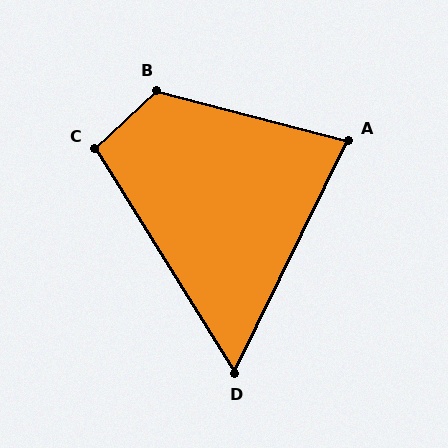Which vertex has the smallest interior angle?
D, at approximately 58 degrees.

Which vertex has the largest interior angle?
B, at approximately 122 degrees.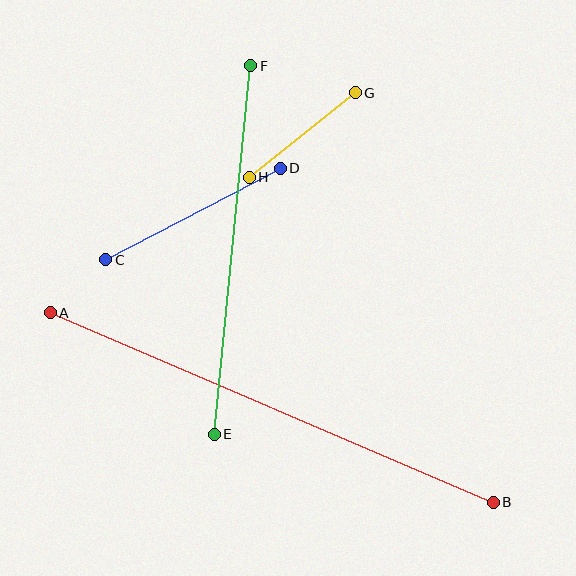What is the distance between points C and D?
The distance is approximately 197 pixels.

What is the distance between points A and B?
The distance is approximately 482 pixels.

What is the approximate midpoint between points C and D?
The midpoint is at approximately (193, 214) pixels.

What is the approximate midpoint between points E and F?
The midpoint is at approximately (232, 250) pixels.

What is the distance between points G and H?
The distance is approximately 135 pixels.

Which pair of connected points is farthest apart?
Points A and B are farthest apart.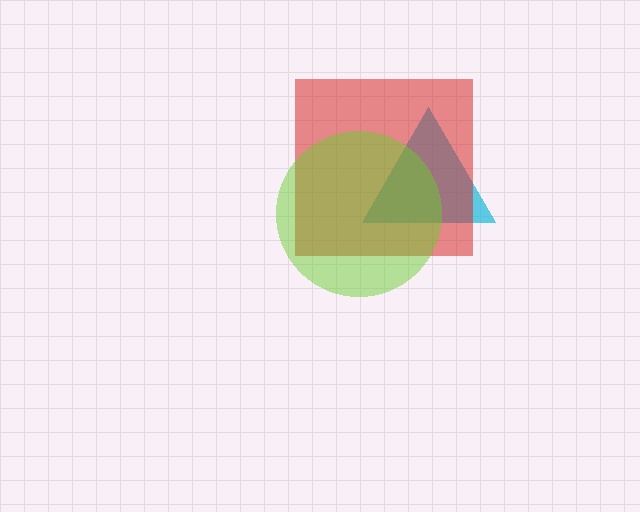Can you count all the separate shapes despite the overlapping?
Yes, there are 3 separate shapes.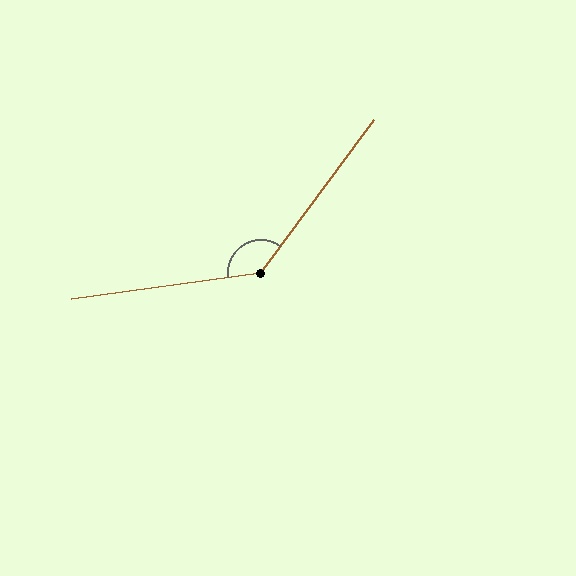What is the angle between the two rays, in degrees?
Approximately 134 degrees.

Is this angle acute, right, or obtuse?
It is obtuse.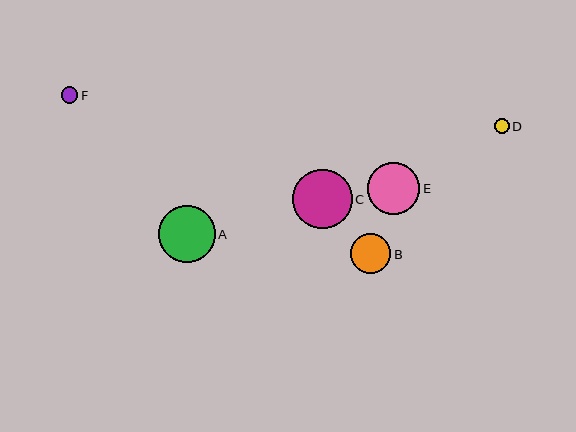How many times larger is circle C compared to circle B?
Circle C is approximately 1.5 times the size of circle B.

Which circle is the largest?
Circle C is the largest with a size of approximately 60 pixels.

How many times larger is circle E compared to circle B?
Circle E is approximately 1.3 times the size of circle B.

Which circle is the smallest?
Circle D is the smallest with a size of approximately 15 pixels.